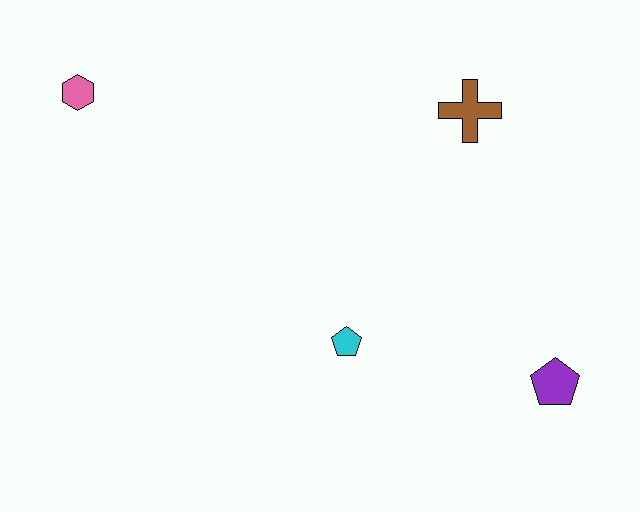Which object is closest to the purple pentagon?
The cyan pentagon is closest to the purple pentagon.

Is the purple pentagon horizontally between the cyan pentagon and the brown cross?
No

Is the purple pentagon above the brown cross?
No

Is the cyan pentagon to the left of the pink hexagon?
No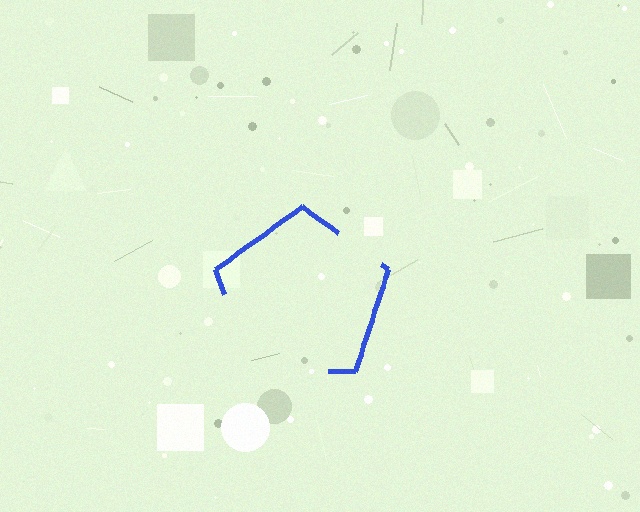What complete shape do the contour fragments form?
The contour fragments form a pentagon.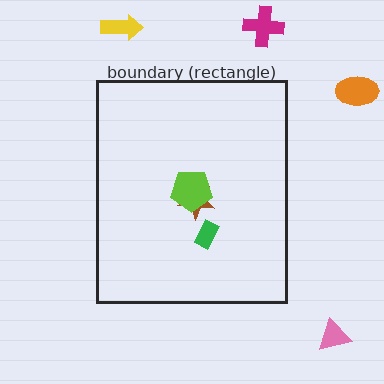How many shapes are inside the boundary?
3 inside, 4 outside.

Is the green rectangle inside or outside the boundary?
Inside.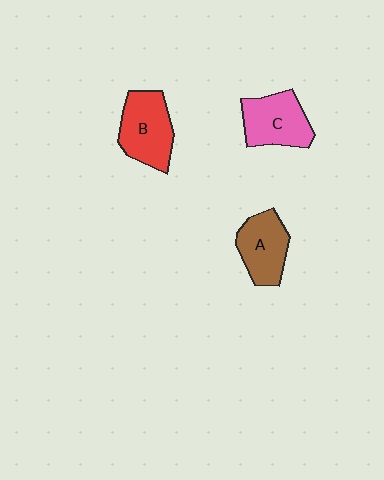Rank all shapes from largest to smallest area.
From largest to smallest: B (red), C (pink), A (brown).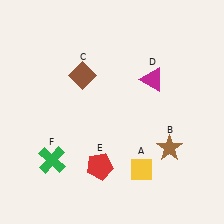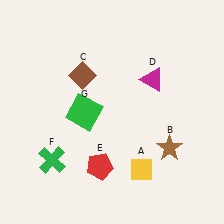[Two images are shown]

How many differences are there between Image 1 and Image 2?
There is 1 difference between the two images.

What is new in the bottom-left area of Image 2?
A green square (G) was added in the bottom-left area of Image 2.